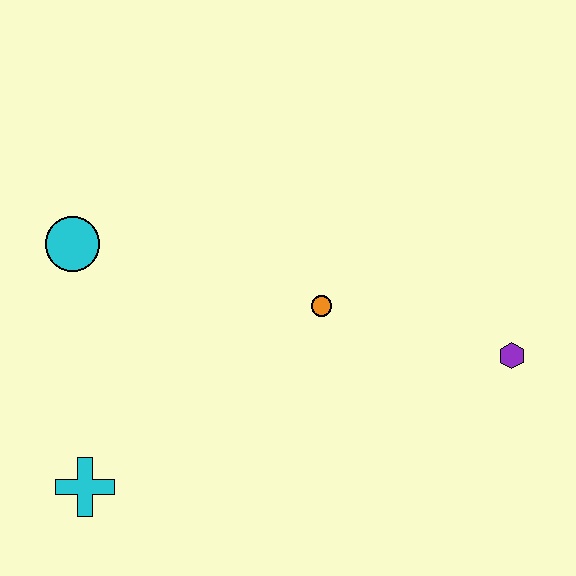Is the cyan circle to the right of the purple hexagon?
No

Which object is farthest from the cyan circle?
The purple hexagon is farthest from the cyan circle.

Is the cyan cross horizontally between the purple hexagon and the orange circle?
No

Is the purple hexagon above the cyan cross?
Yes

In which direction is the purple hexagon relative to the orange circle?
The purple hexagon is to the right of the orange circle.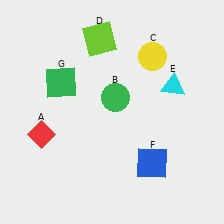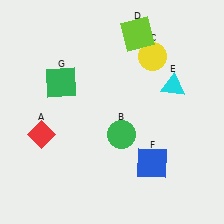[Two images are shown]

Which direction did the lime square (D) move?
The lime square (D) moved right.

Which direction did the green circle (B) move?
The green circle (B) moved down.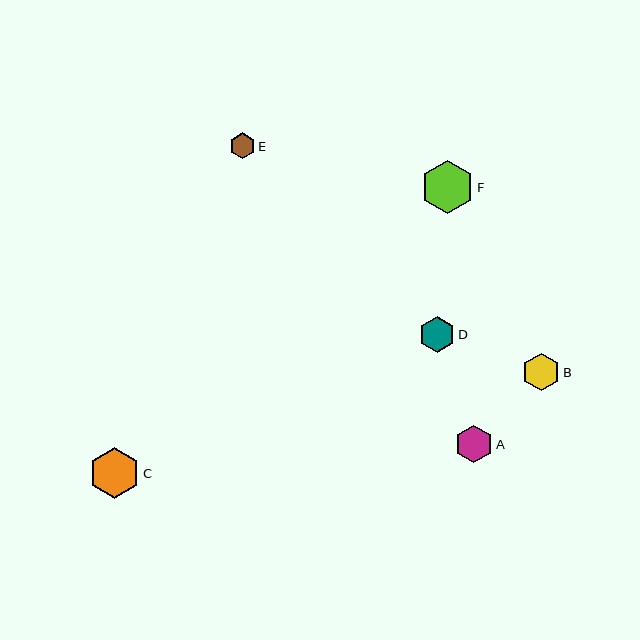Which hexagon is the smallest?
Hexagon E is the smallest with a size of approximately 26 pixels.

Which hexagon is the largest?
Hexagon F is the largest with a size of approximately 54 pixels.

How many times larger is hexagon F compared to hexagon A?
Hexagon F is approximately 1.4 times the size of hexagon A.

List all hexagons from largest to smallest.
From largest to smallest: F, C, A, B, D, E.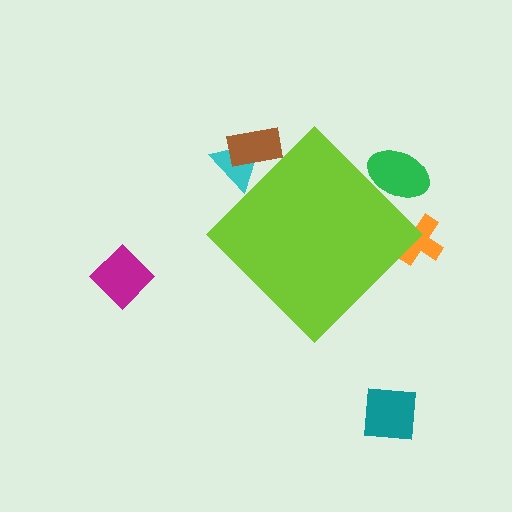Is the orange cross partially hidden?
Yes, the orange cross is partially hidden behind the lime diamond.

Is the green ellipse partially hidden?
Yes, the green ellipse is partially hidden behind the lime diamond.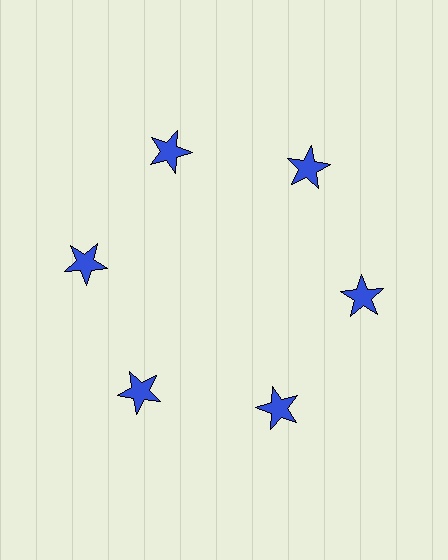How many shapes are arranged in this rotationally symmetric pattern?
There are 6 shapes, arranged in 6 groups of 1.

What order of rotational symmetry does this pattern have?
This pattern has 6-fold rotational symmetry.